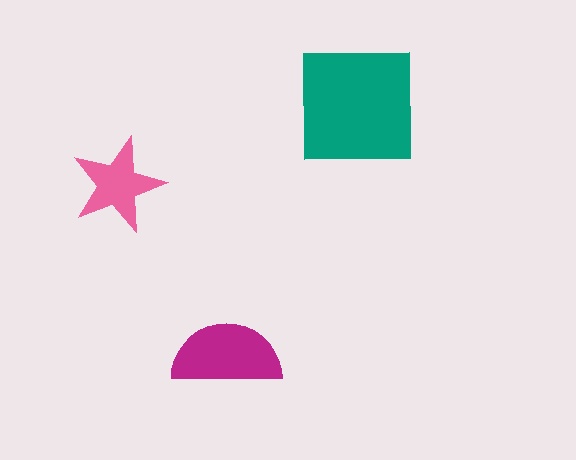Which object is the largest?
The teal square.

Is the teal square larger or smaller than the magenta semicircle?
Larger.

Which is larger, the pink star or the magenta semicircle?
The magenta semicircle.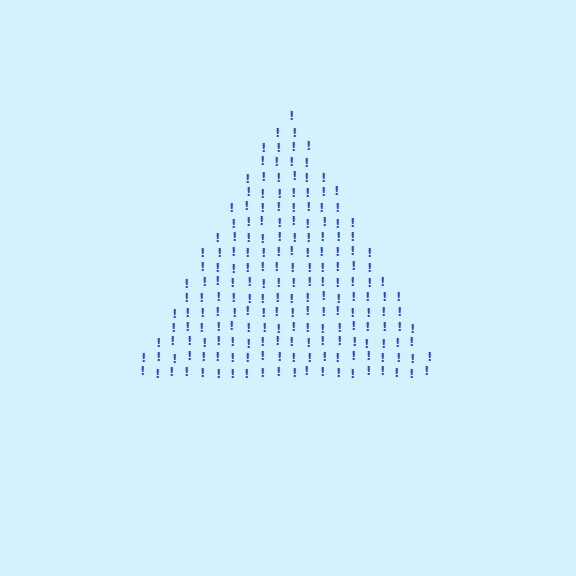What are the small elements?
The small elements are exclamation marks.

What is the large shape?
The large shape is a triangle.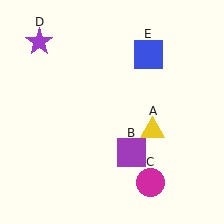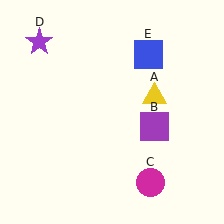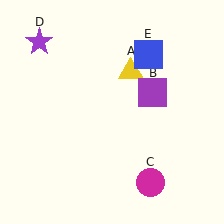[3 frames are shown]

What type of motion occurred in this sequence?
The yellow triangle (object A), purple square (object B) rotated counterclockwise around the center of the scene.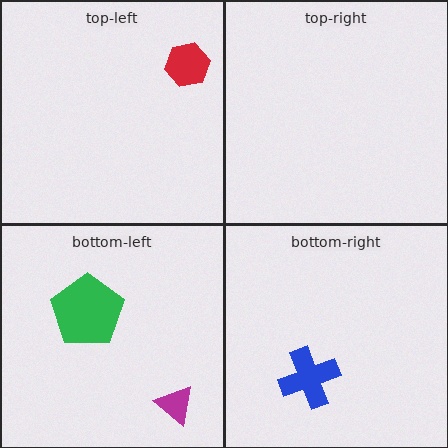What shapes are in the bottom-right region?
The blue cross.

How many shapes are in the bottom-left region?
2.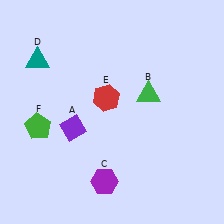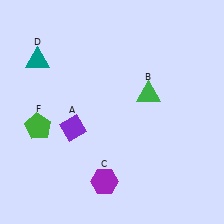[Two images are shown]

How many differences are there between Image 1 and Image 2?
There is 1 difference between the two images.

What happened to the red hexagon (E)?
The red hexagon (E) was removed in Image 2. It was in the top-left area of Image 1.